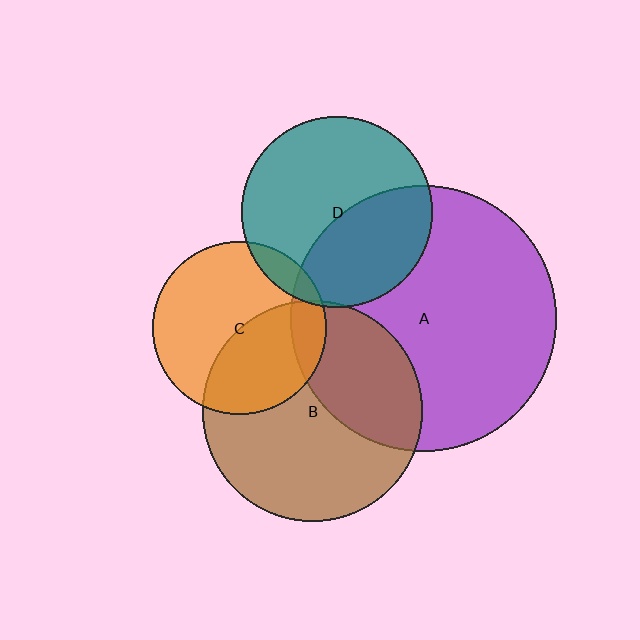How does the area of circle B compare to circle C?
Approximately 1.6 times.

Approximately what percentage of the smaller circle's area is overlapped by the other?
Approximately 40%.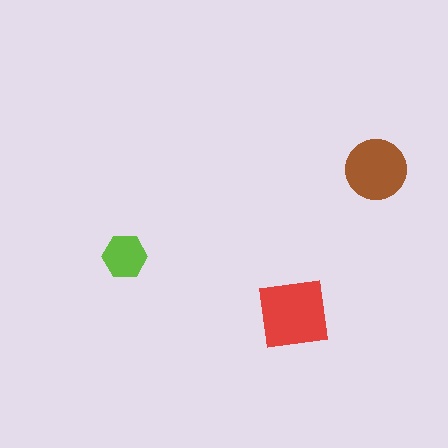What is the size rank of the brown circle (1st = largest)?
2nd.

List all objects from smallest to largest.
The lime hexagon, the brown circle, the red square.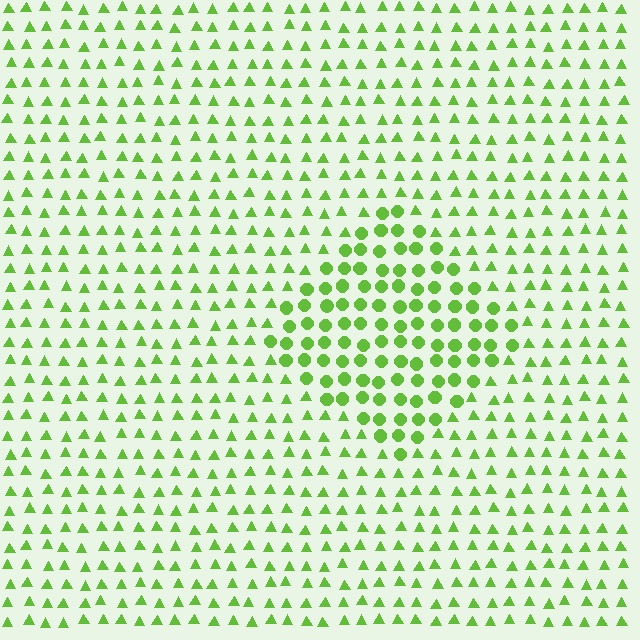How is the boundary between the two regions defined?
The boundary is defined by a change in element shape: circles inside vs. triangles outside. All elements share the same color and spacing.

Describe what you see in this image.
The image is filled with small lime elements arranged in a uniform grid. A diamond-shaped region contains circles, while the surrounding area contains triangles. The boundary is defined purely by the change in element shape.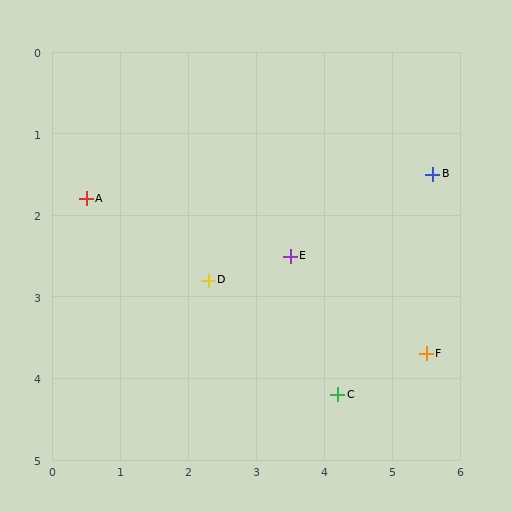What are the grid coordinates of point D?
Point D is at approximately (2.3, 2.8).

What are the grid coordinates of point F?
Point F is at approximately (5.5, 3.7).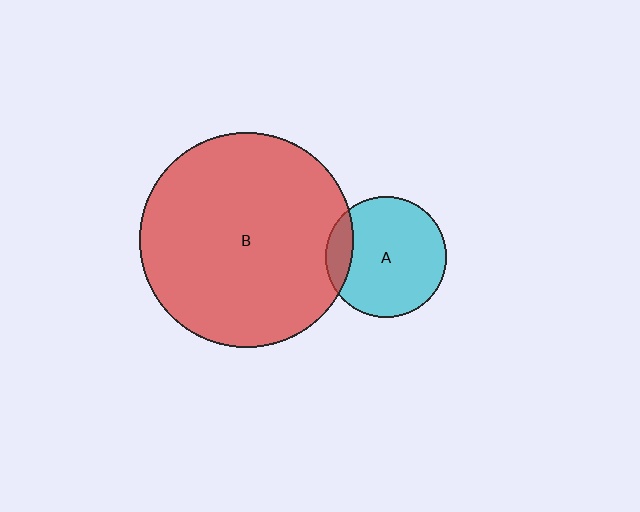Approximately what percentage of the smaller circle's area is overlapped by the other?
Approximately 15%.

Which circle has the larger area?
Circle B (red).